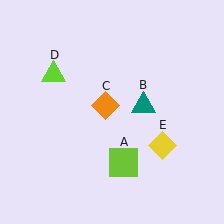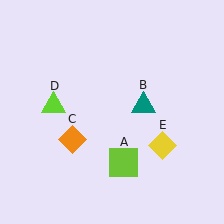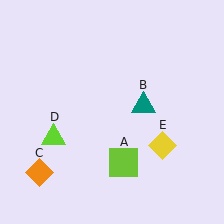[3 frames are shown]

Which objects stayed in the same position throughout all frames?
Lime square (object A) and teal triangle (object B) and yellow diamond (object E) remained stationary.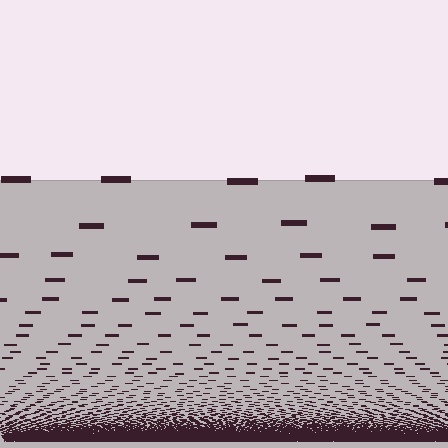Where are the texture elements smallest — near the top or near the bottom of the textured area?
Near the bottom.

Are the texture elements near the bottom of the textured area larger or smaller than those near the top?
Smaller. The gradient is inverted — elements near the bottom are smaller and denser.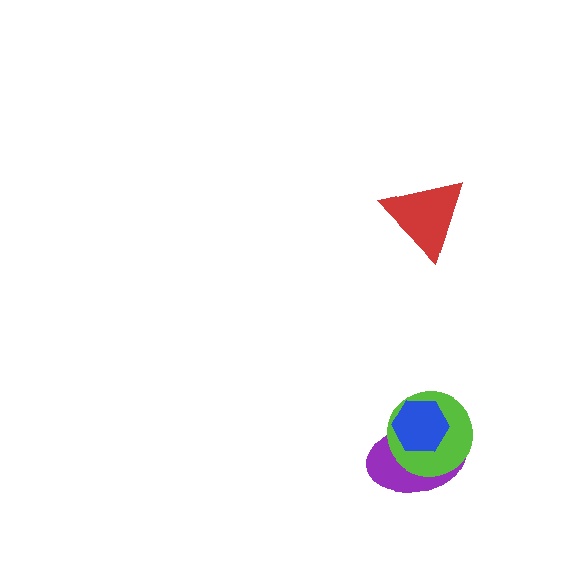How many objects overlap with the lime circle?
2 objects overlap with the lime circle.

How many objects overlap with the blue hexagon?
2 objects overlap with the blue hexagon.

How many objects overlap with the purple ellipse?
2 objects overlap with the purple ellipse.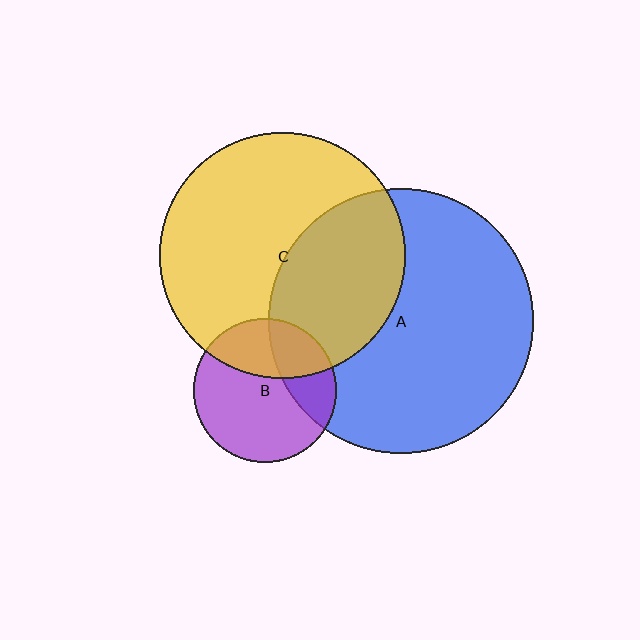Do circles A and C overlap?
Yes.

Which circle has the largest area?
Circle A (blue).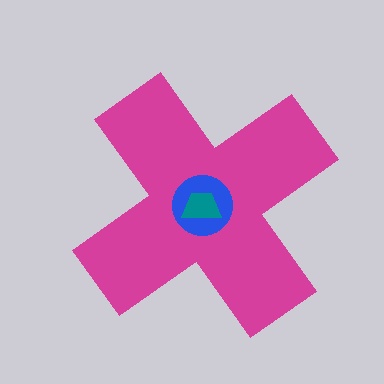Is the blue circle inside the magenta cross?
Yes.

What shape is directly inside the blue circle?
The teal trapezoid.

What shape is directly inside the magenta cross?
The blue circle.